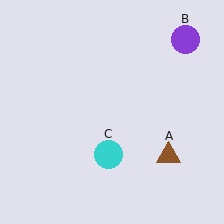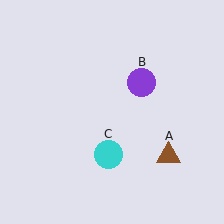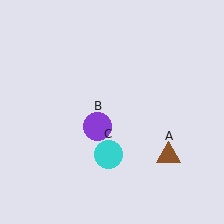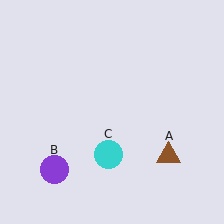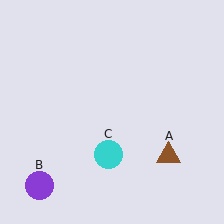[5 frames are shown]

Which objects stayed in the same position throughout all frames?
Brown triangle (object A) and cyan circle (object C) remained stationary.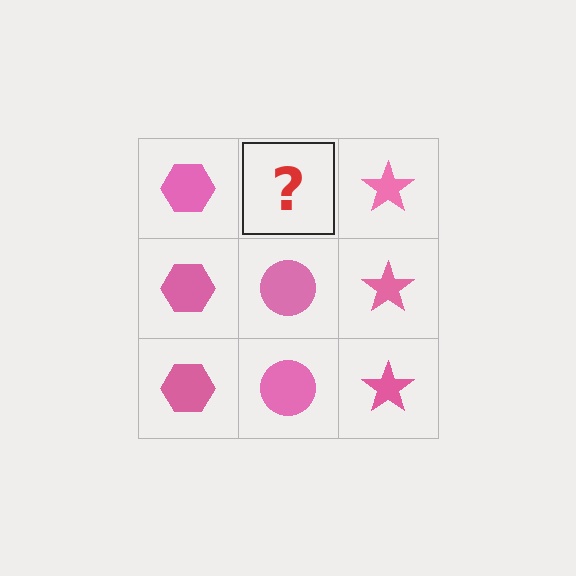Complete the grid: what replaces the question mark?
The question mark should be replaced with a pink circle.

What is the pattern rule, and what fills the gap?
The rule is that each column has a consistent shape. The gap should be filled with a pink circle.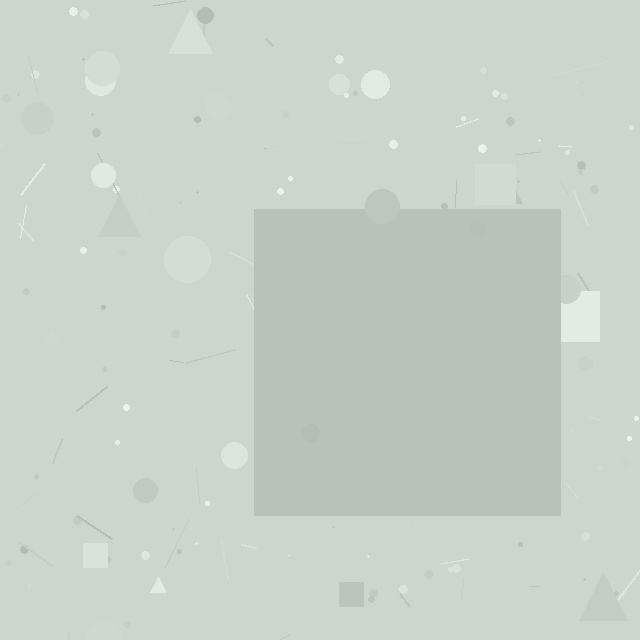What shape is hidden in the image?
A square is hidden in the image.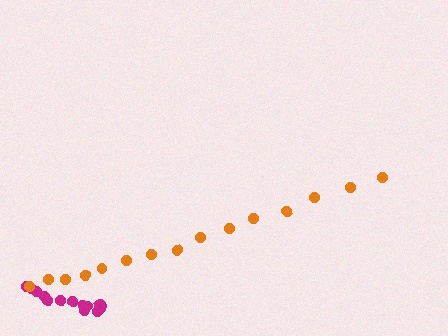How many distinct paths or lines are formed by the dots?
There are 2 distinct paths.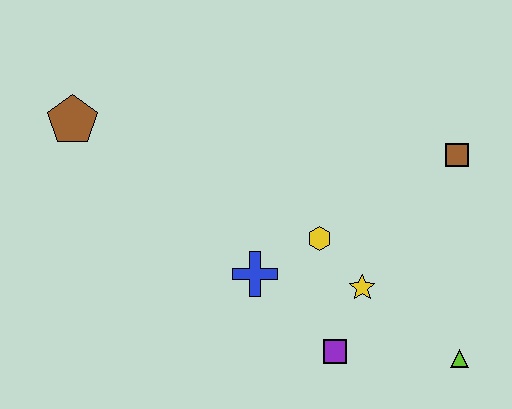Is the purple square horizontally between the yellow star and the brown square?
No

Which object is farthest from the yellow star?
The brown pentagon is farthest from the yellow star.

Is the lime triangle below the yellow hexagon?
Yes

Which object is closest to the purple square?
The yellow star is closest to the purple square.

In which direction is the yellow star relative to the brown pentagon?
The yellow star is to the right of the brown pentagon.